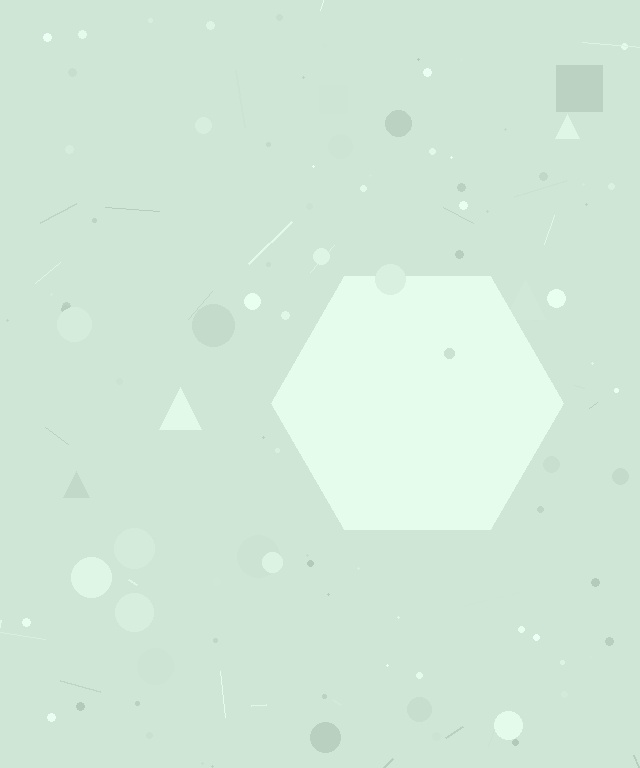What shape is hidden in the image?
A hexagon is hidden in the image.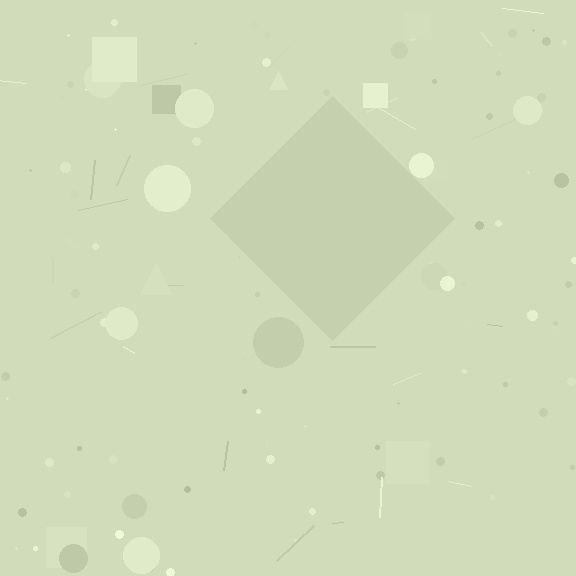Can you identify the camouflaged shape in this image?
The camouflaged shape is a diamond.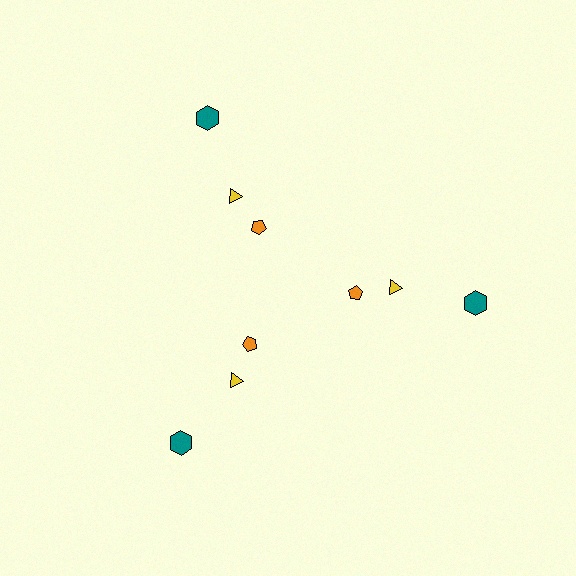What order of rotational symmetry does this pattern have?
This pattern has 3-fold rotational symmetry.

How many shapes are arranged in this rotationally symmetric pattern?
There are 9 shapes, arranged in 3 groups of 3.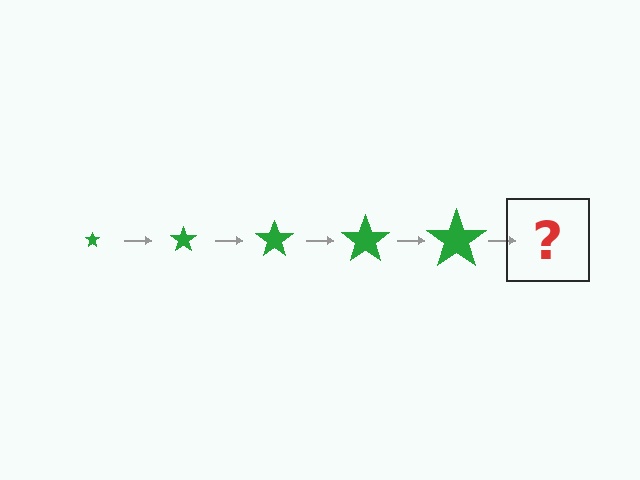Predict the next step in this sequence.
The next step is a green star, larger than the previous one.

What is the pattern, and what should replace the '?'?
The pattern is that the star gets progressively larger each step. The '?' should be a green star, larger than the previous one.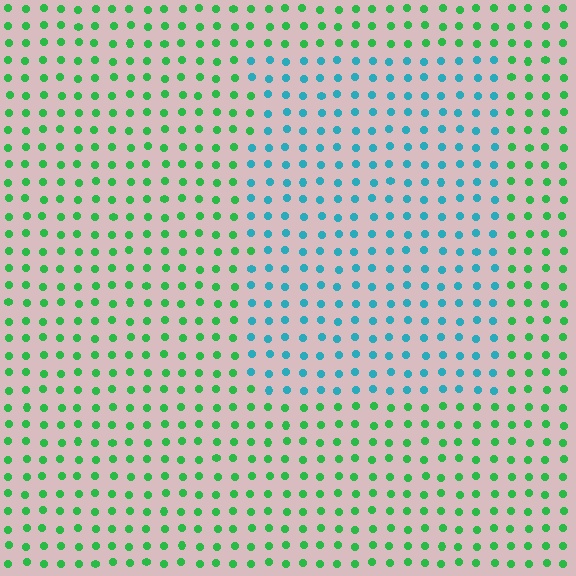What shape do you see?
I see a rectangle.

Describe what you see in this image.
The image is filled with small green elements in a uniform arrangement. A rectangle-shaped region is visible where the elements are tinted to a slightly different hue, forming a subtle color boundary.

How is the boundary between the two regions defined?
The boundary is defined purely by a slight shift in hue (about 55 degrees). Spacing, size, and orientation are identical on both sides.